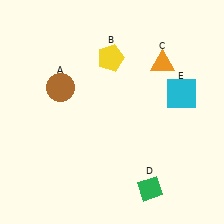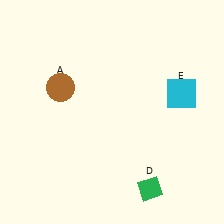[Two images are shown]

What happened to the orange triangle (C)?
The orange triangle (C) was removed in Image 2. It was in the top-right area of Image 1.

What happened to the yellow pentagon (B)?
The yellow pentagon (B) was removed in Image 2. It was in the top-left area of Image 1.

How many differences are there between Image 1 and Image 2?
There are 2 differences between the two images.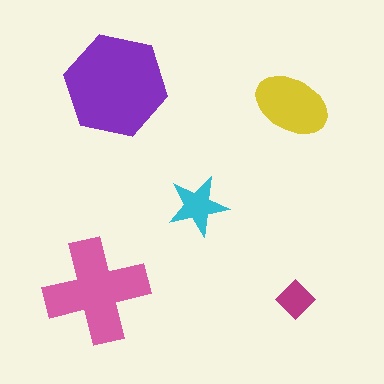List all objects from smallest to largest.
The magenta diamond, the cyan star, the yellow ellipse, the pink cross, the purple hexagon.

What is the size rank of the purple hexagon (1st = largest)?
1st.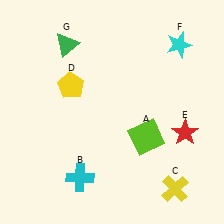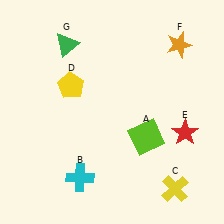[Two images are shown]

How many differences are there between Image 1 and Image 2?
There is 1 difference between the two images.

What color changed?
The star (F) changed from cyan in Image 1 to orange in Image 2.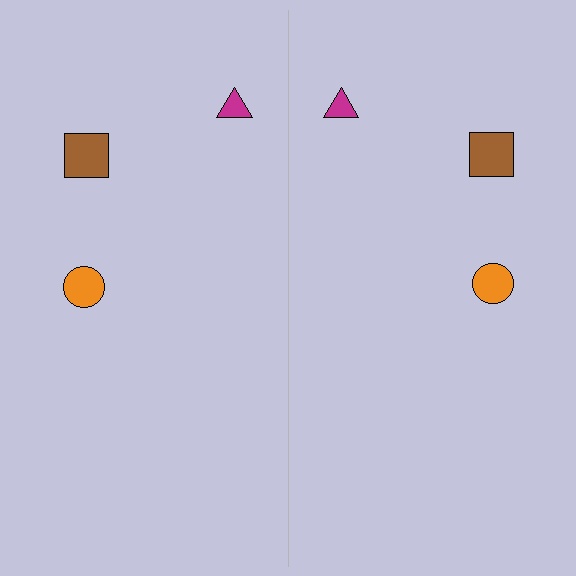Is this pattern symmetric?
Yes, this pattern has bilateral (reflection) symmetry.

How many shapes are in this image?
There are 6 shapes in this image.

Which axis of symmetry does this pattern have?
The pattern has a vertical axis of symmetry running through the center of the image.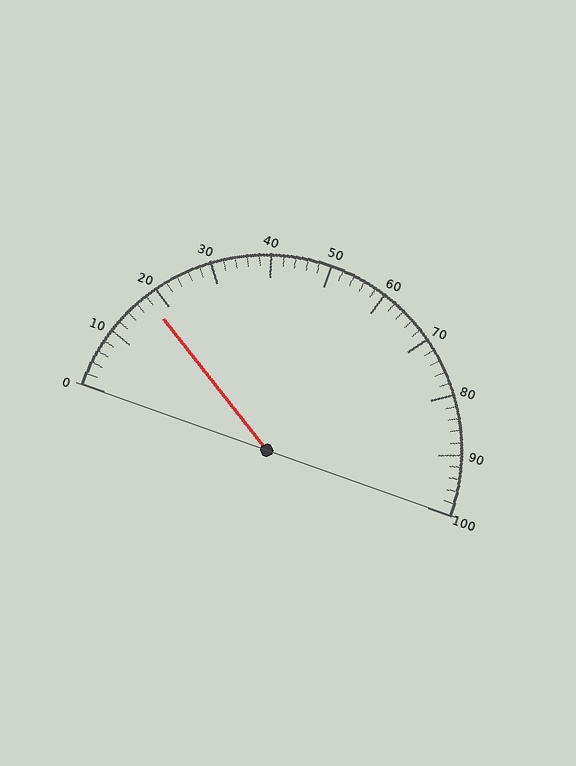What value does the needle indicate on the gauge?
The needle indicates approximately 18.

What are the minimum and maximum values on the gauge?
The gauge ranges from 0 to 100.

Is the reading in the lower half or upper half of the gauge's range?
The reading is in the lower half of the range (0 to 100).